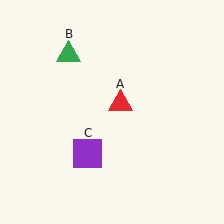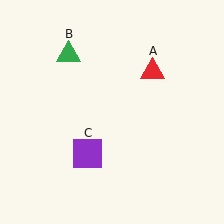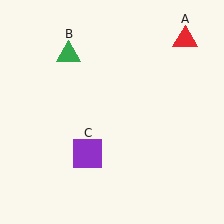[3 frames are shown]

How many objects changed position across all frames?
1 object changed position: red triangle (object A).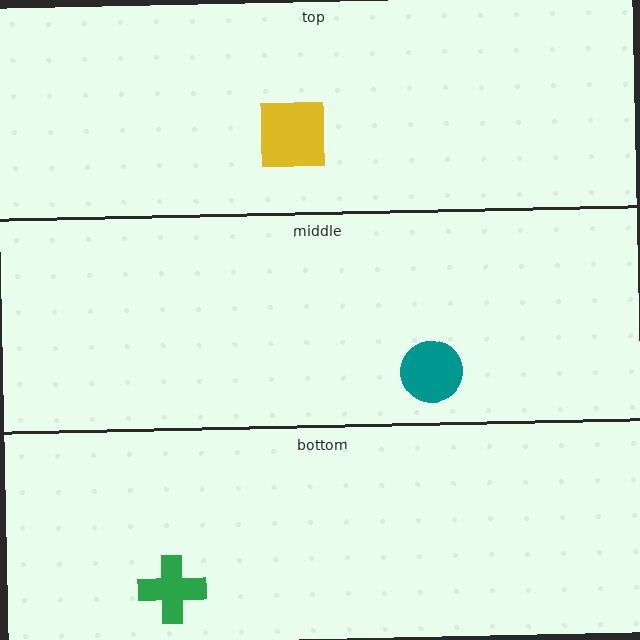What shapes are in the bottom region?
The green cross.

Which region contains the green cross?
The bottom region.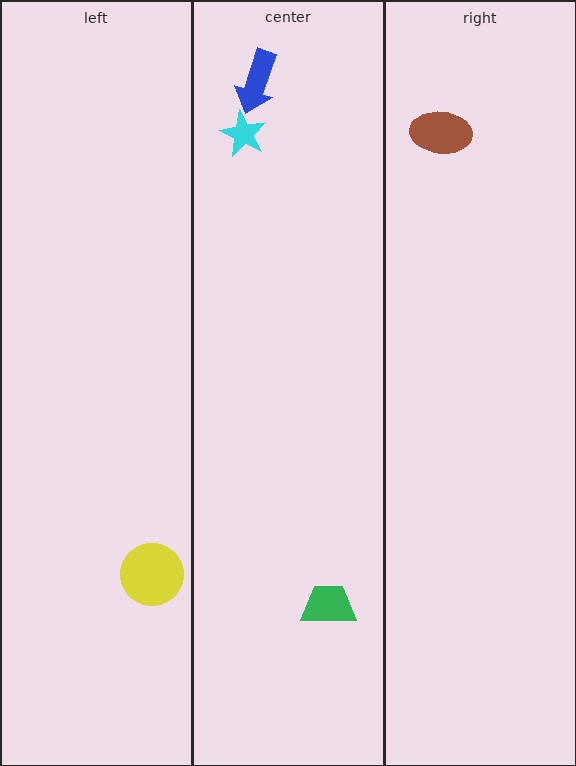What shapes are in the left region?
The yellow circle.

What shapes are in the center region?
The cyan star, the green trapezoid, the blue arrow.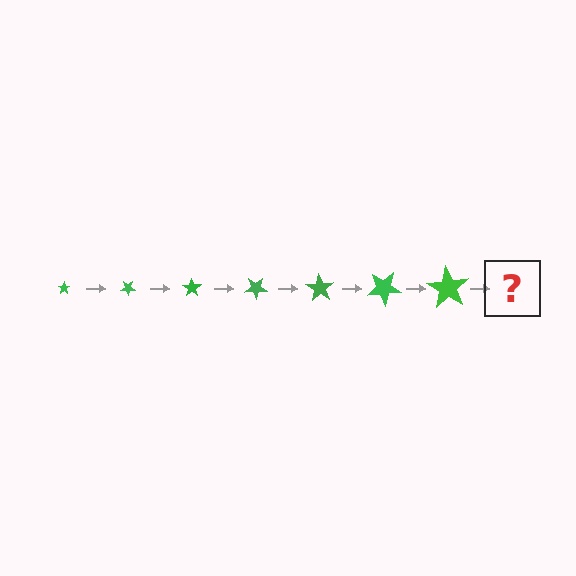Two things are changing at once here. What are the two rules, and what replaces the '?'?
The two rules are that the star grows larger each step and it rotates 35 degrees each step. The '?' should be a star, larger than the previous one and rotated 245 degrees from the start.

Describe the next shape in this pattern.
It should be a star, larger than the previous one and rotated 245 degrees from the start.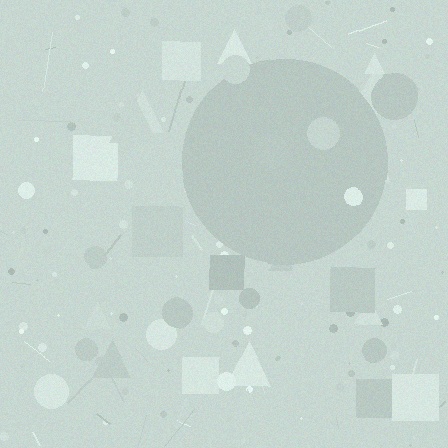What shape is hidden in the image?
A circle is hidden in the image.